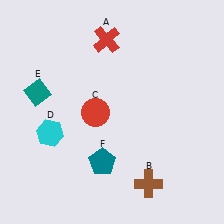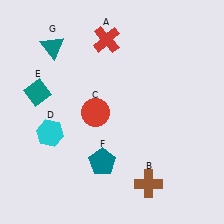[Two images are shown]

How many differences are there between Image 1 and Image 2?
There is 1 difference between the two images.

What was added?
A teal triangle (G) was added in Image 2.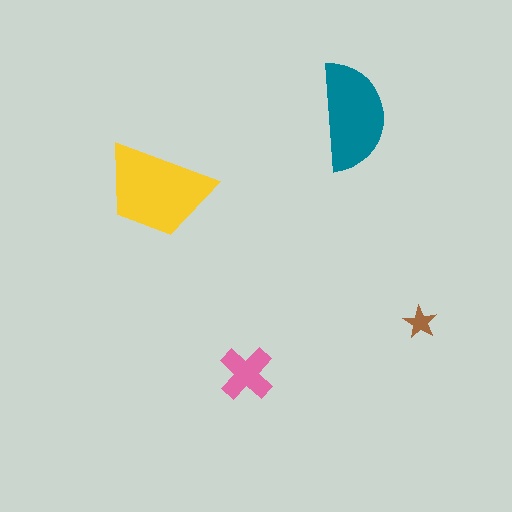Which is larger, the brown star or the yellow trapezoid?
The yellow trapezoid.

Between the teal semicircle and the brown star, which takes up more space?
The teal semicircle.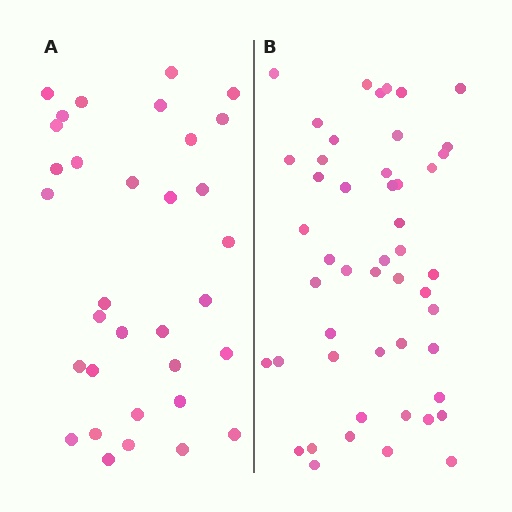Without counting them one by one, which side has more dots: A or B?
Region B (the right region) has more dots.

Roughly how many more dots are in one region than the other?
Region B has approximately 15 more dots than region A.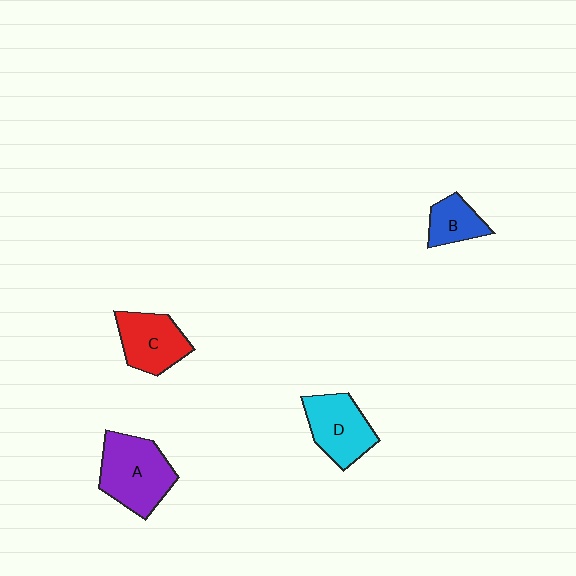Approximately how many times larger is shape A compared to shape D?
Approximately 1.3 times.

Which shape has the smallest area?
Shape B (blue).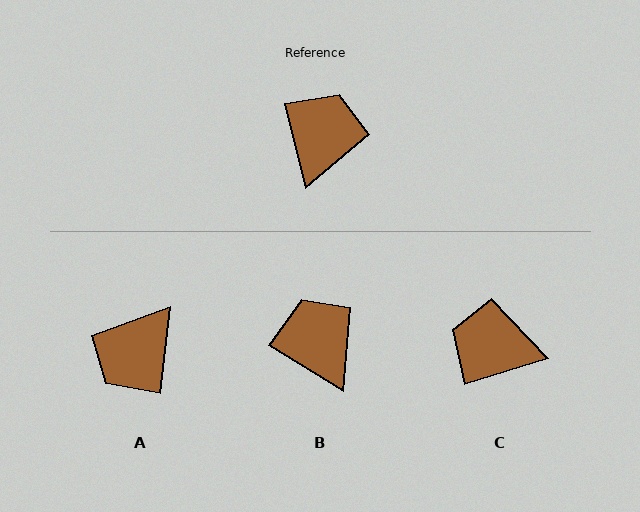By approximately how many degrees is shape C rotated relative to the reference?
Approximately 94 degrees counter-clockwise.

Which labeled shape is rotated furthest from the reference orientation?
A, about 160 degrees away.